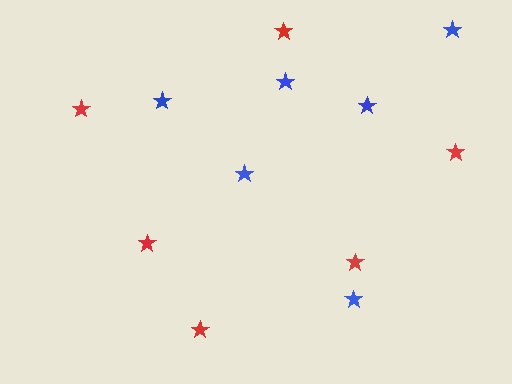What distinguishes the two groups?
There are 2 groups: one group of red stars (6) and one group of blue stars (6).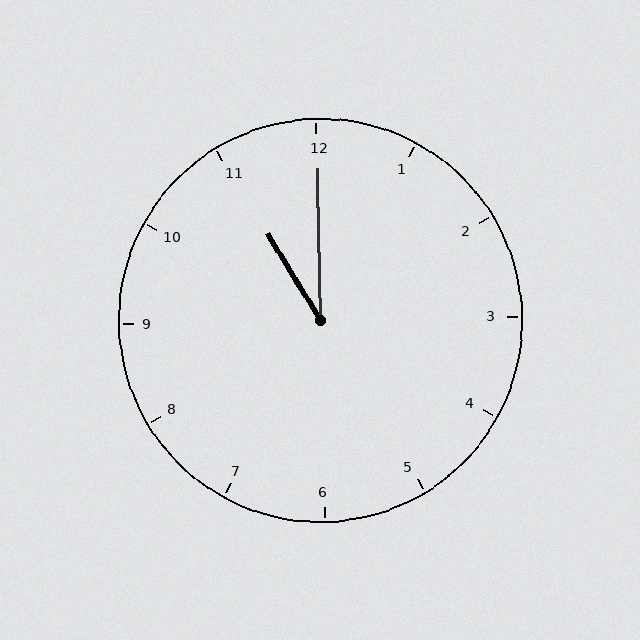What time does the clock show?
11:00.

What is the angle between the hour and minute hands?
Approximately 30 degrees.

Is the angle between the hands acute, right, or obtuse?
It is acute.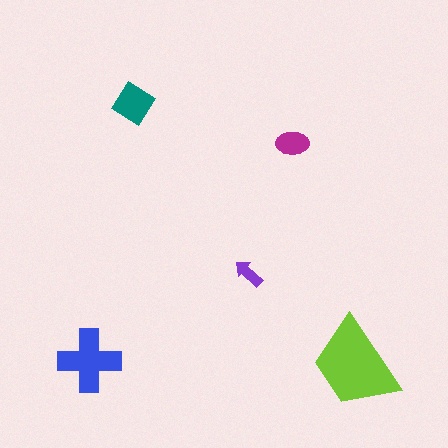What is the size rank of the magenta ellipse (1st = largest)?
4th.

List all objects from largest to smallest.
The lime trapezoid, the blue cross, the teal diamond, the magenta ellipse, the purple arrow.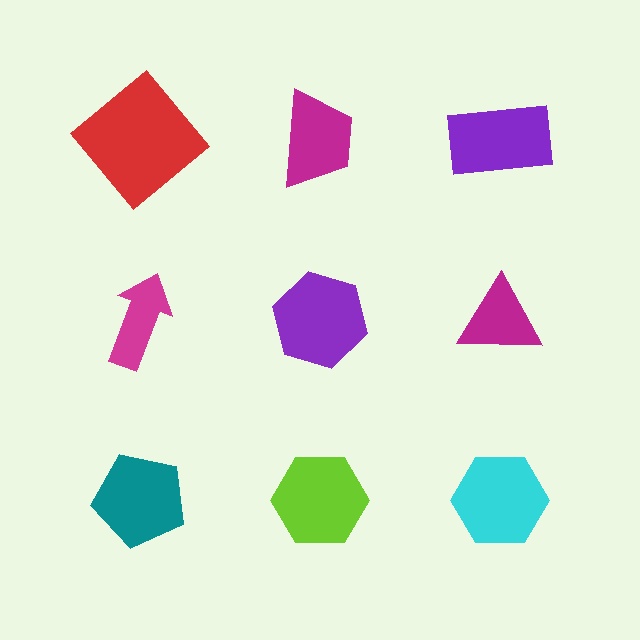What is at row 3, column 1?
A teal pentagon.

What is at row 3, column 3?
A cyan hexagon.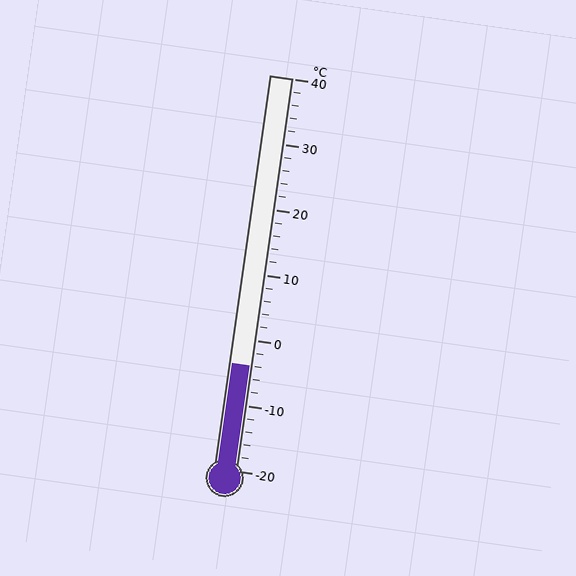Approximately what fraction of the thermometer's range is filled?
The thermometer is filled to approximately 25% of its range.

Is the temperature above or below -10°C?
The temperature is above -10°C.